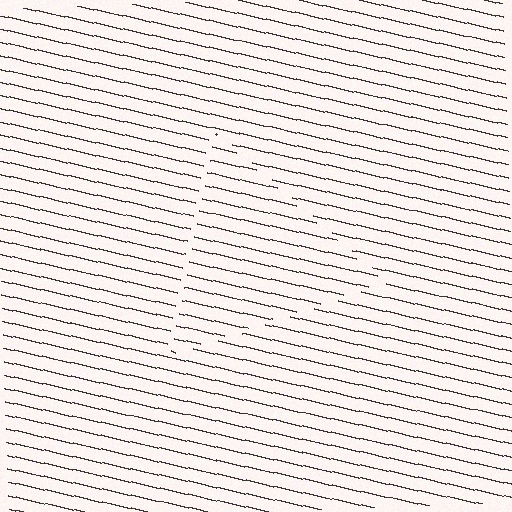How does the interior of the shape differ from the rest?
The interior of the shape contains the same grating, shifted by half a period — the contour is defined by the phase discontinuity where line-ends from the inner and outer gratings abut.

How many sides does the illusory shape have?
3 sides — the line-ends trace a triangle.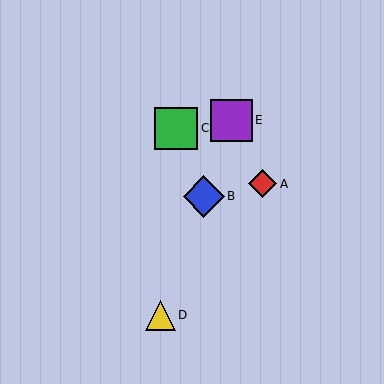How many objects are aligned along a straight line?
3 objects (B, D, E) are aligned along a straight line.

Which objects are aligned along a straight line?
Objects B, D, E are aligned along a straight line.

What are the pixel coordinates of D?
Object D is at (160, 315).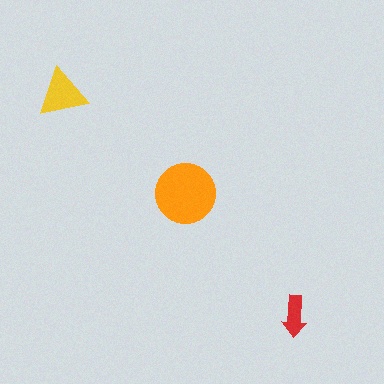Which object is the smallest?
The red arrow.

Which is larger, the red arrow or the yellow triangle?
The yellow triangle.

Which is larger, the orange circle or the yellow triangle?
The orange circle.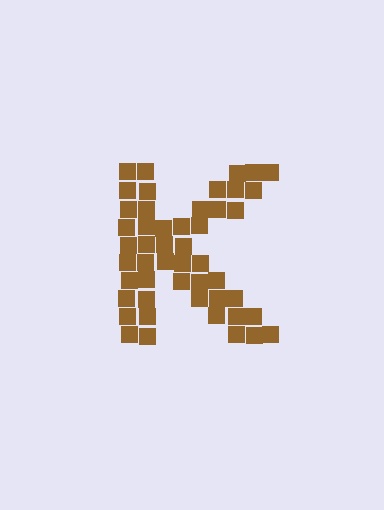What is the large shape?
The large shape is the letter K.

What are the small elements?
The small elements are squares.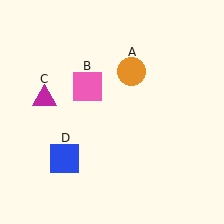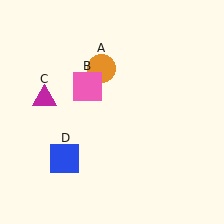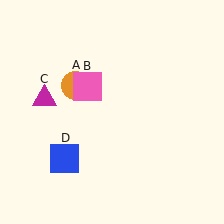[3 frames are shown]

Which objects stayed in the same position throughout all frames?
Pink square (object B) and magenta triangle (object C) and blue square (object D) remained stationary.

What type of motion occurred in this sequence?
The orange circle (object A) rotated counterclockwise around the center of the scene.